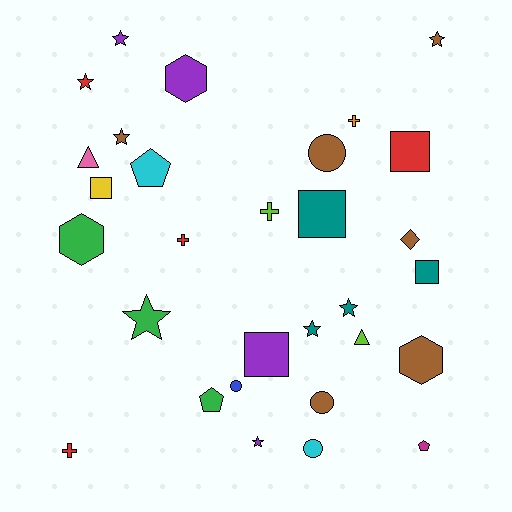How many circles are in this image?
There are 4 circles.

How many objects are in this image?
There are 30 objects.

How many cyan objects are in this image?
There are 2 cyan objects.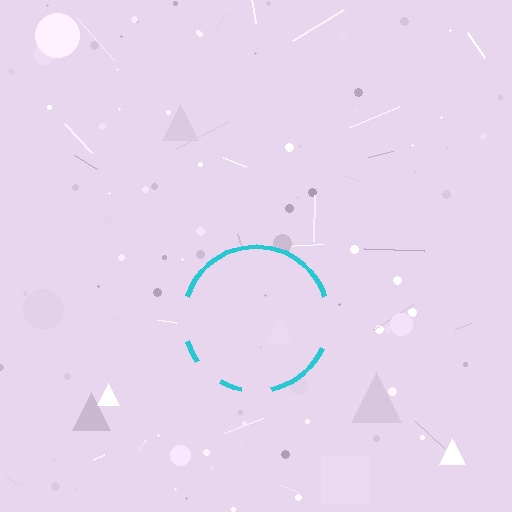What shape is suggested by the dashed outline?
The dashed outline suggests a circle.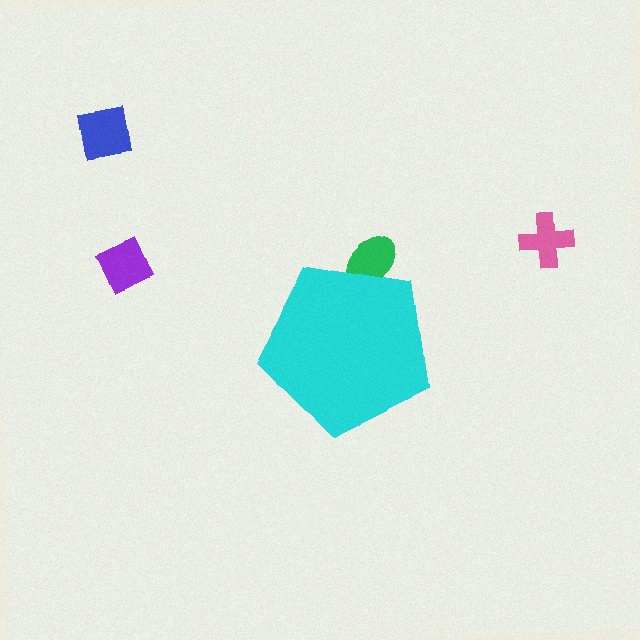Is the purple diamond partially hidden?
No, the purple diamond is fully visible.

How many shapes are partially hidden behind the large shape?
1 shape is partially hidden.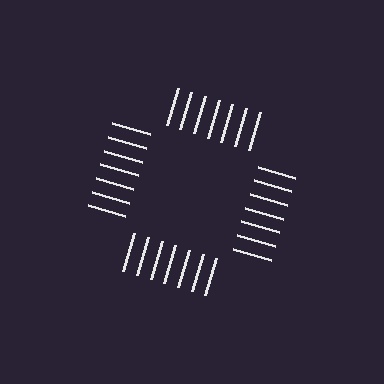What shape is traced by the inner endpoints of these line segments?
An illusory square — the line segments terminate on its edges but no continuous stroke is drawn.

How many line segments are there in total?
28 — 7 along each of the 4 edges.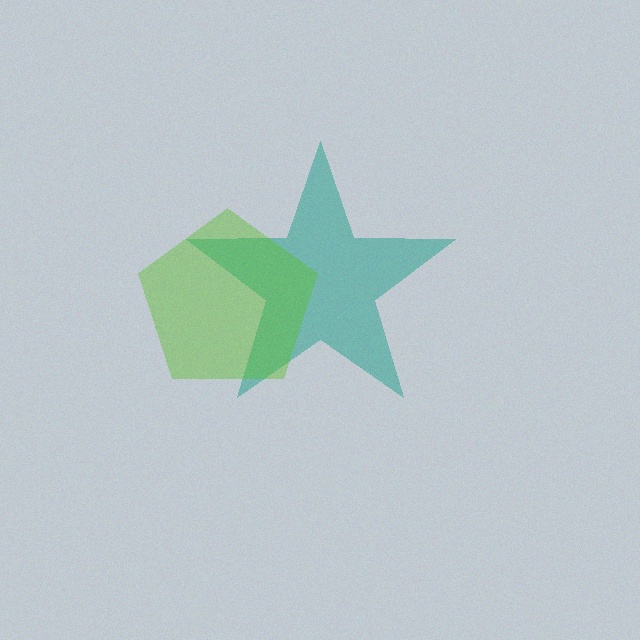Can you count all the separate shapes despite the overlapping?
Yes, there are 2 separate shapes.